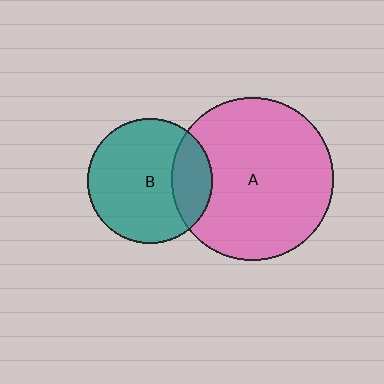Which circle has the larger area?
Circle A (pink).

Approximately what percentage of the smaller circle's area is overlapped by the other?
Approximately 25%.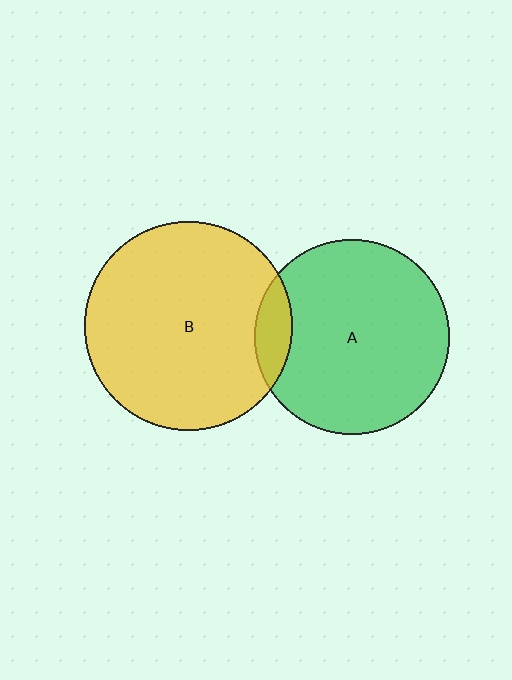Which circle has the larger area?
Circle B (yellow).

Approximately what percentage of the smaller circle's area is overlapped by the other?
Approximately 10%.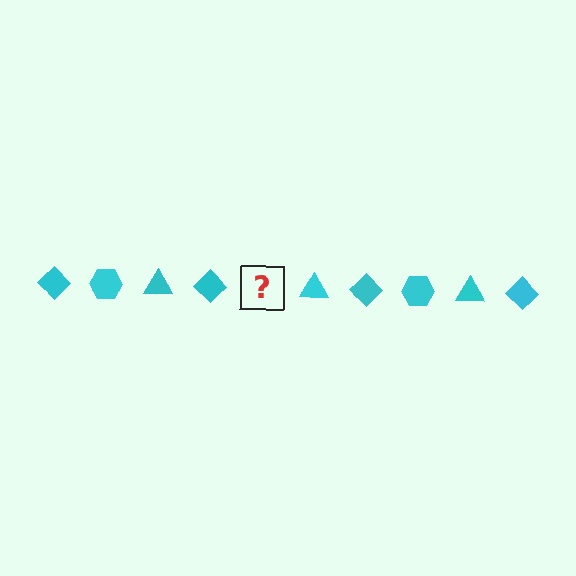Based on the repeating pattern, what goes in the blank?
The blank should be a cyan hexagon.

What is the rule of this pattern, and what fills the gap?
The rule is that the pattern cycles through diamond, hexagon, triangle shapes in cyan. The gap should be filled with a cyan hexagon.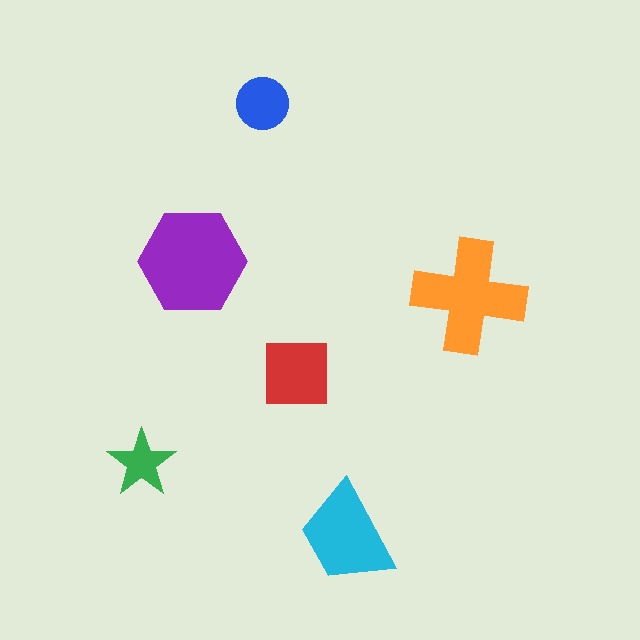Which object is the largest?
The purple hexagon.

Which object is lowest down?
The cyan trapezoid is bottommost.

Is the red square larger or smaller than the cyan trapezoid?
Smaller.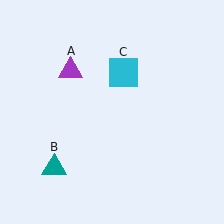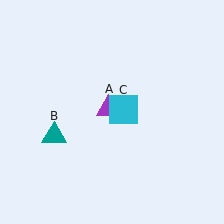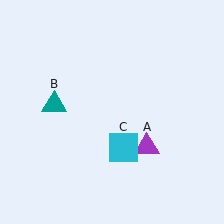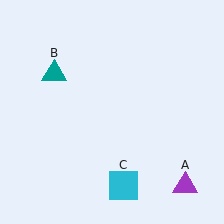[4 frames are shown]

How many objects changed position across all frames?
3 objects changed position: purple triangle (object A), teal triangle (object B), cyan square (object C).